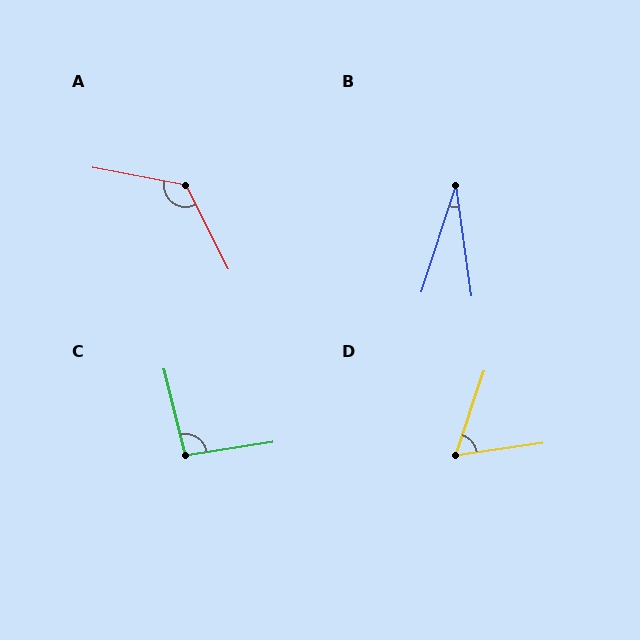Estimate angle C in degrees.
Approximately 95 degrees.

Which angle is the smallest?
B, at approximately 26 degrees.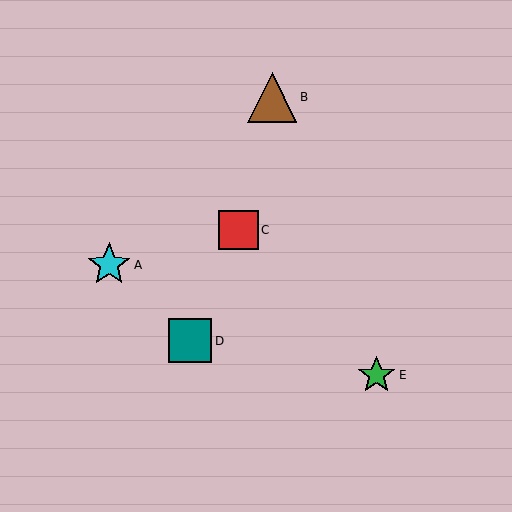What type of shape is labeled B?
Shape B is a brown triangle.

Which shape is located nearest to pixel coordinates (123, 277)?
The cyan star (labeled A) at (109, 265) is nearest to that location.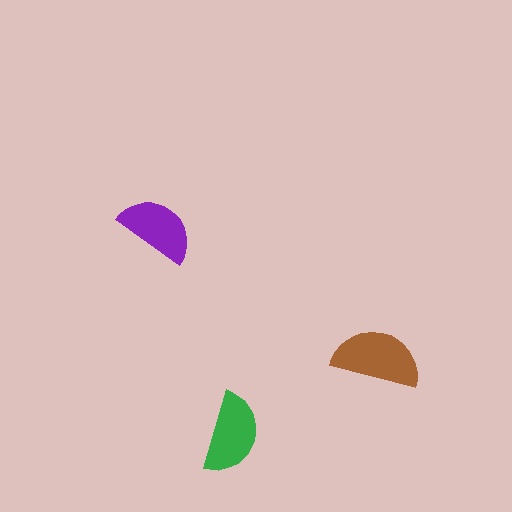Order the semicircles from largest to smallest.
the brown one, the green one, the purple one.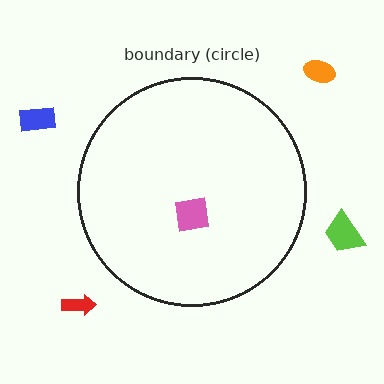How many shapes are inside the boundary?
1 inside, 4 outside.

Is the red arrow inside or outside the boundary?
Outside.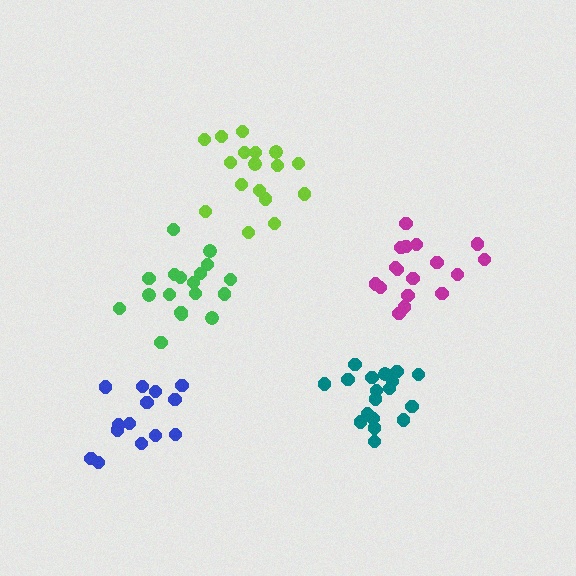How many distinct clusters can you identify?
There are 5 distinct clusters.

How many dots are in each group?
Group 1: 17 dots, Group 2: 18 dots, Group 3: 18 dots, Group 4: 14 dots, Group 5: 17 dots (84 total).